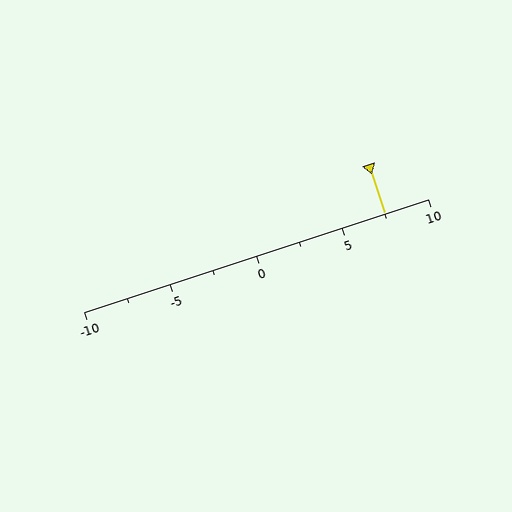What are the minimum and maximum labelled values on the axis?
The axis runs from -10 to 10.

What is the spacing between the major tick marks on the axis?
The major ticks are spaced 5 apart.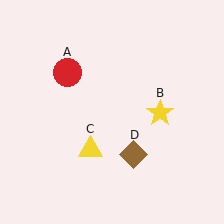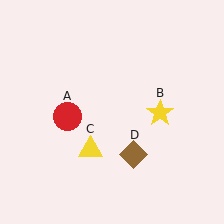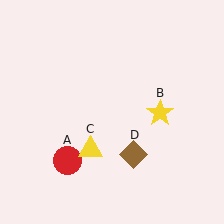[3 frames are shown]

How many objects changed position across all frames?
1 object changed position: red circle (object A).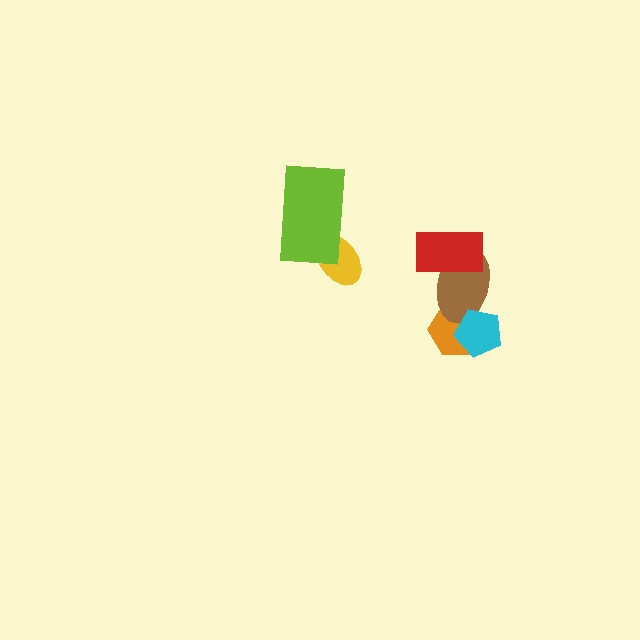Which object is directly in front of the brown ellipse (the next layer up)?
The cyan pentagon is directly in front of the brown ellipse.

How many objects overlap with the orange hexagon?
2 objects overlap with the orange hexagon.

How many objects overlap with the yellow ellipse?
1 object overlaps with the yellow ellipse.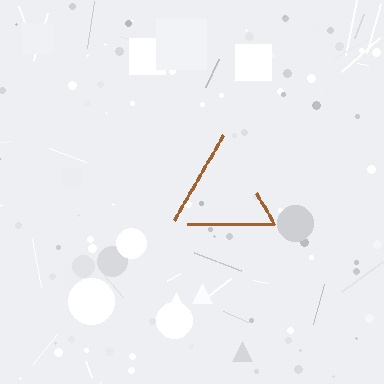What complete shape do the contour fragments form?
The contour fragments form a triangle.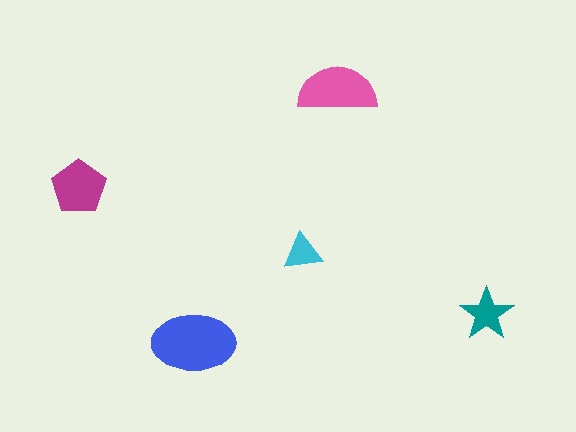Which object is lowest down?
The blue ellipse is bottommost.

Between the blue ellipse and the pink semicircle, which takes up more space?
The blue ellipse.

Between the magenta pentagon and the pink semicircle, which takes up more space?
The pink semicircle.